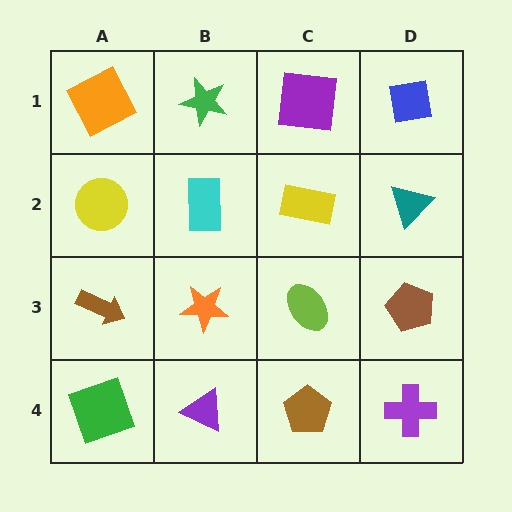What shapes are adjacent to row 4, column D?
A brown pentagon (row 3, column D), a brown pentagon (row 4, column C).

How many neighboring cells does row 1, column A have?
2.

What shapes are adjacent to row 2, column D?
A blue square (row 1, column D), a brown pentagon (row 3, column D), a yellow rectangle (row 2, column C).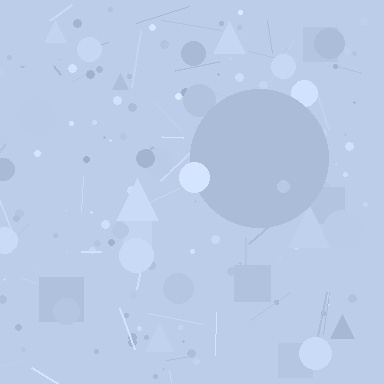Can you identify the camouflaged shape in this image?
The camouflaged shape is a circle.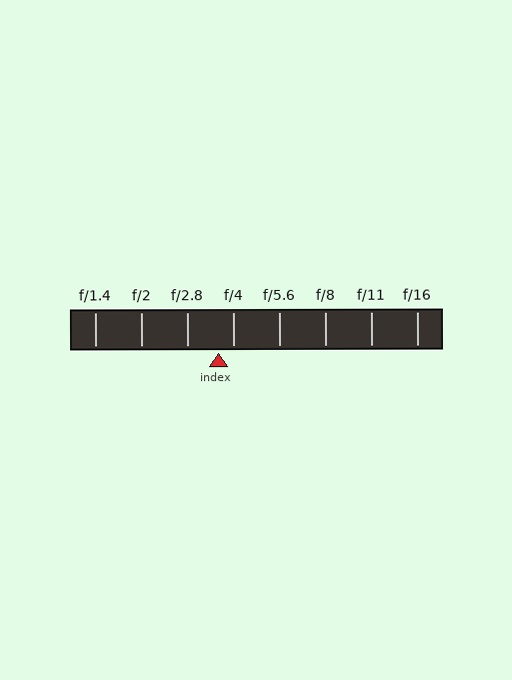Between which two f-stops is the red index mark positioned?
The index mark is between f/2.8 and f/4.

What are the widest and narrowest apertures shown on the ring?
The widest aperture shown is f/1.4 and the narrowest is f/16.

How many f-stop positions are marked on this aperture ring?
There are 8 f-stop positions marked.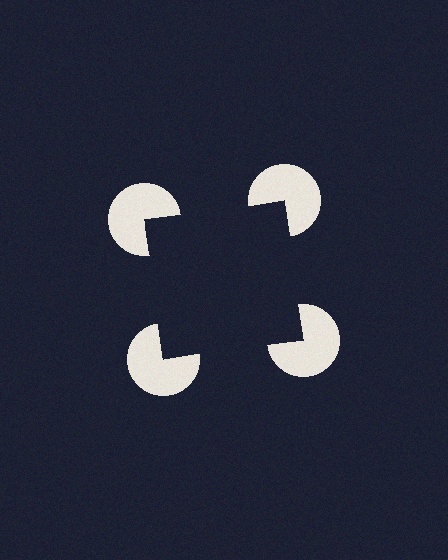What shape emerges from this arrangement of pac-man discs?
An illusory square — its edges are inferred from the aligned wedge cuts in the pac-man discs, not physically drawn.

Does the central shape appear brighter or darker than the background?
It typically appears slightly darker than the background, even though no actual brightness change is drawn.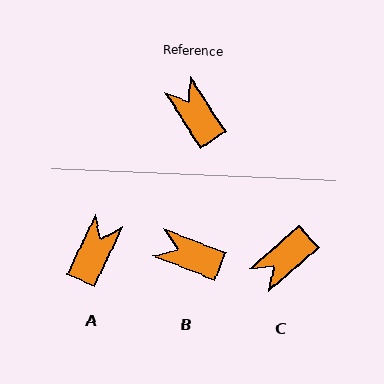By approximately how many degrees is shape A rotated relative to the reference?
Approximately 58 degrees clockwise.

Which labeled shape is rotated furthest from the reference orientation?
C, about 98 degrees away.